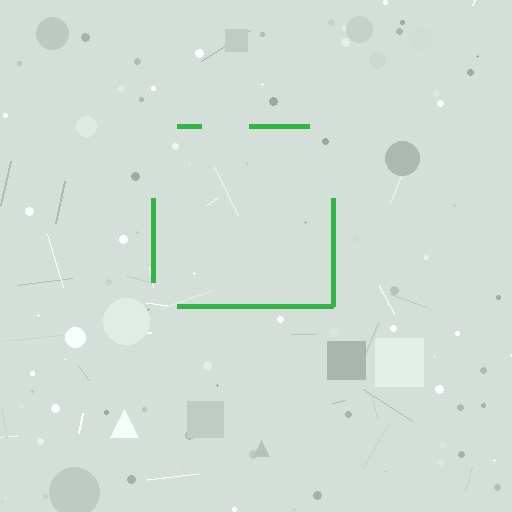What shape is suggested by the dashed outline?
The dashed outline suggests a square.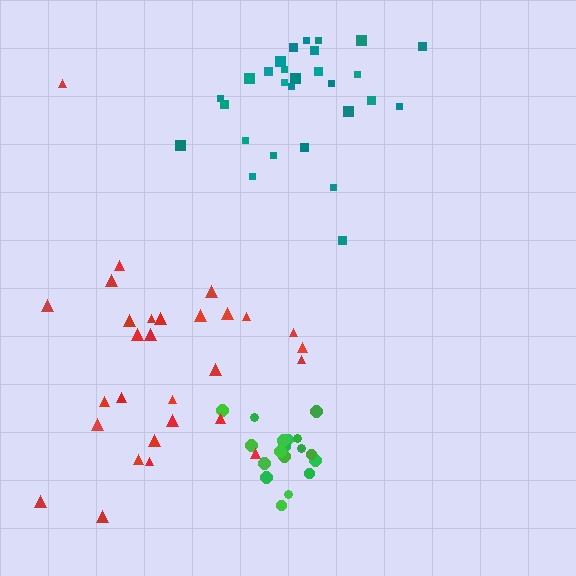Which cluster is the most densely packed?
Green.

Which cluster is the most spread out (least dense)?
Red.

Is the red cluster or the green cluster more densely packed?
Green.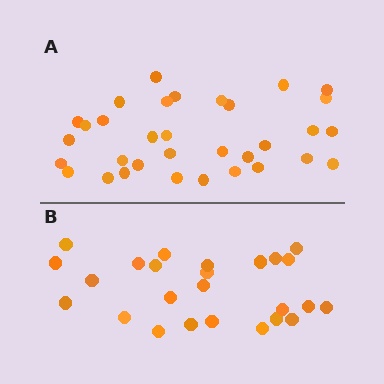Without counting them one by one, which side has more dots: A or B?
Region A (the top region) has more dots.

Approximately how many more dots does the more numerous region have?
Region A has roughly 8 or so more dots than region B.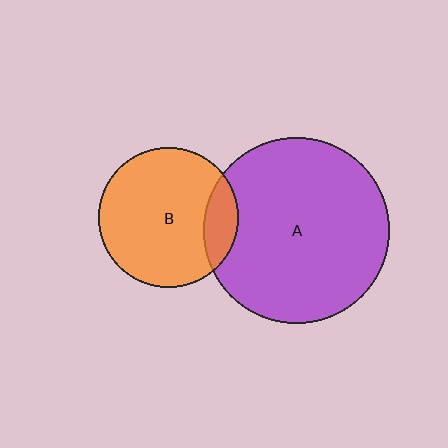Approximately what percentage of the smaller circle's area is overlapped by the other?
Approximately 15%.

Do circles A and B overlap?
Yes.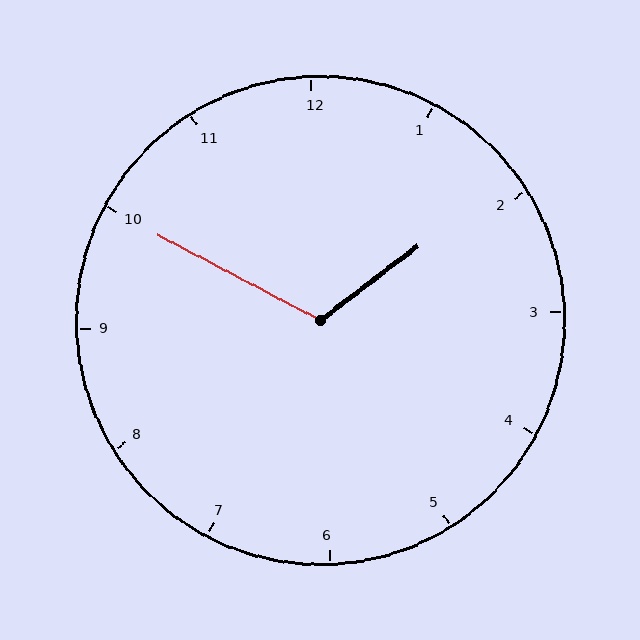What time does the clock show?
1:50.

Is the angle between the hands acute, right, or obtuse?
It is obtuse.